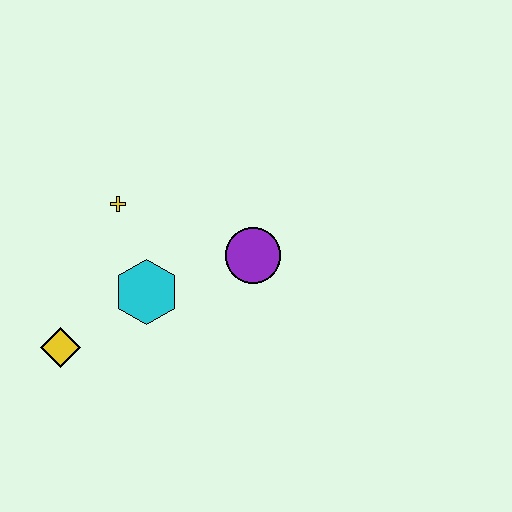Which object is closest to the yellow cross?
The cyan hexagon is closest to the yellow cross.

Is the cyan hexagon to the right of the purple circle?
No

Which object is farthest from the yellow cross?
The yellow diamond is farthest from the yellow cross.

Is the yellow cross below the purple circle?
No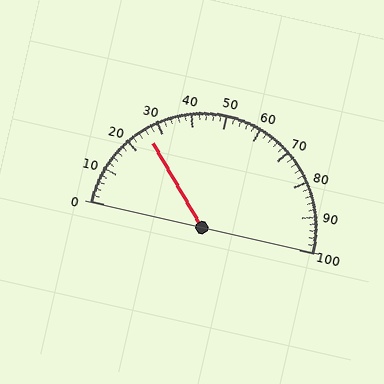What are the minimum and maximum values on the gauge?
The gauge ranges from 0 to 100.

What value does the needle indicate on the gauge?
The needle indicates approximately 26.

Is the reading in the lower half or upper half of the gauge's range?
The reading is in the lower half of the range (0 to 100).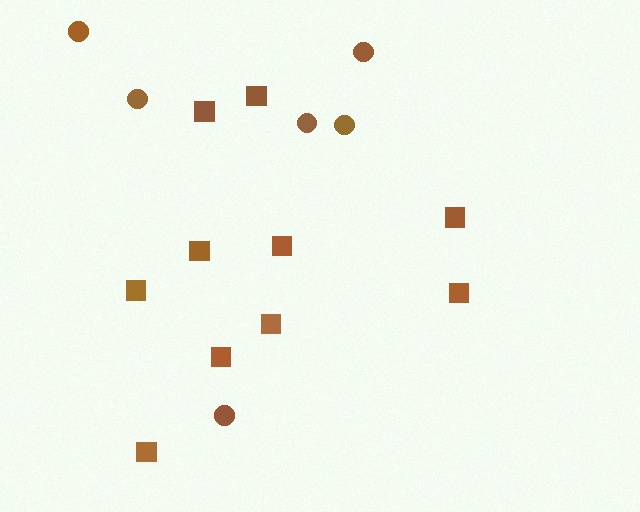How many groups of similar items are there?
There are 2 groups: one group of squares (10) and one group of circles (6).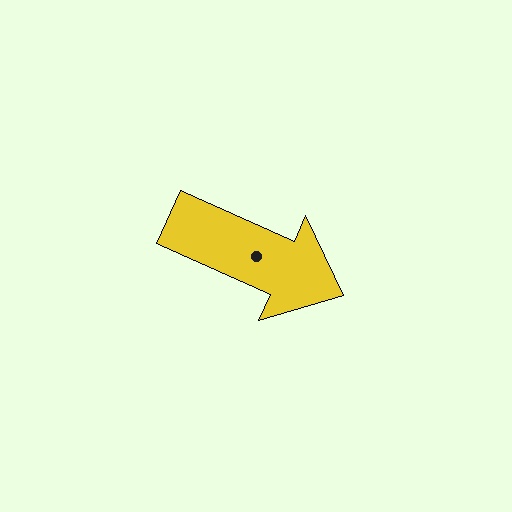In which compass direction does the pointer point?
Southeast.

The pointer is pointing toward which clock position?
Roughly 4 o'clock.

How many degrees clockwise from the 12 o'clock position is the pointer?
Approximately 114 degrees.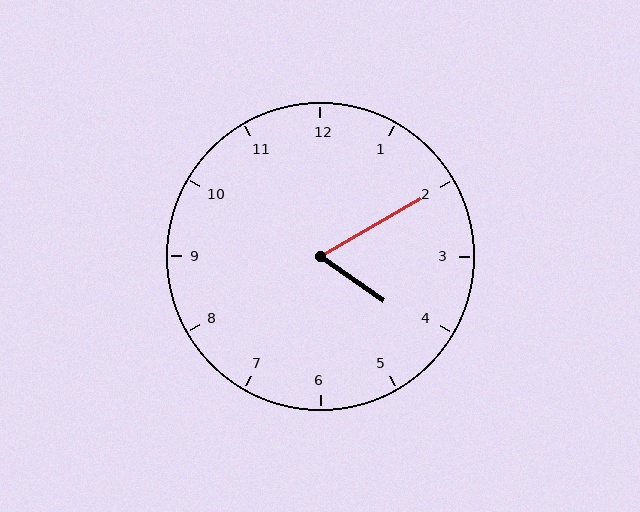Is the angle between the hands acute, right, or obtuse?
It is acute.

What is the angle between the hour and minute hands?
Approximately 65 degrees.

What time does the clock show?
4:10.